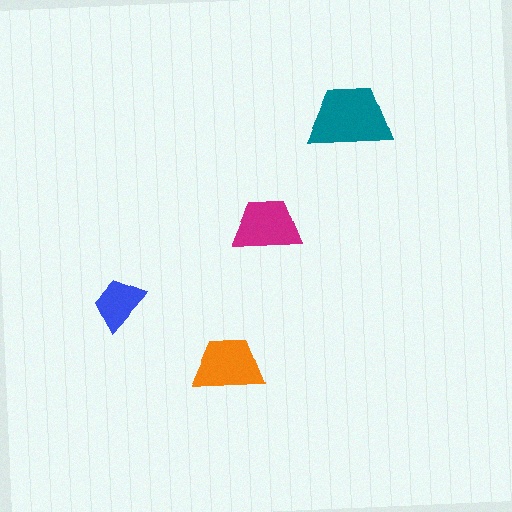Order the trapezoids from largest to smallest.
the teal one, the orange one, the magenta one, the blue one.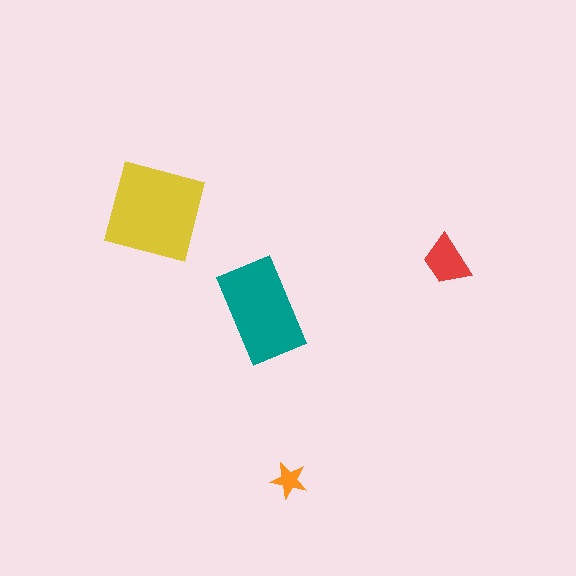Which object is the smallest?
The orange star.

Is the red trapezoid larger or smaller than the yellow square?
Smaller.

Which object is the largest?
The yellow square.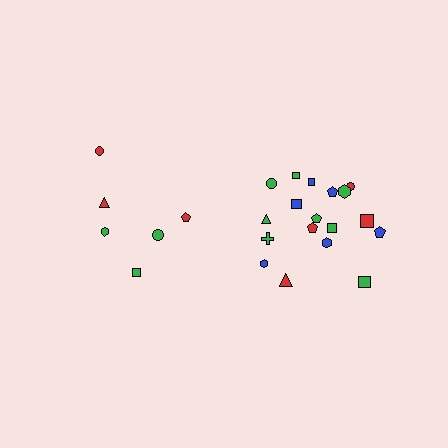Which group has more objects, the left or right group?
The right group.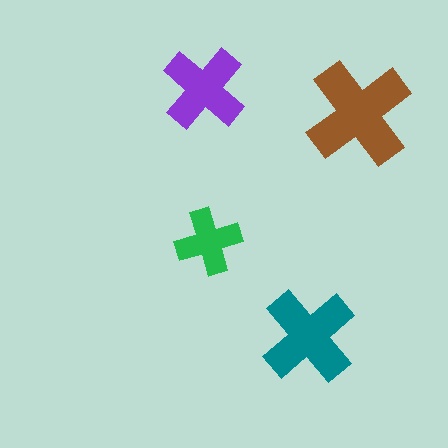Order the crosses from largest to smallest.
the brown one, the teal one, the purple one, the green one.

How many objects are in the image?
There are 4 objects in the image.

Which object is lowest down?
The teal cross is bottommost.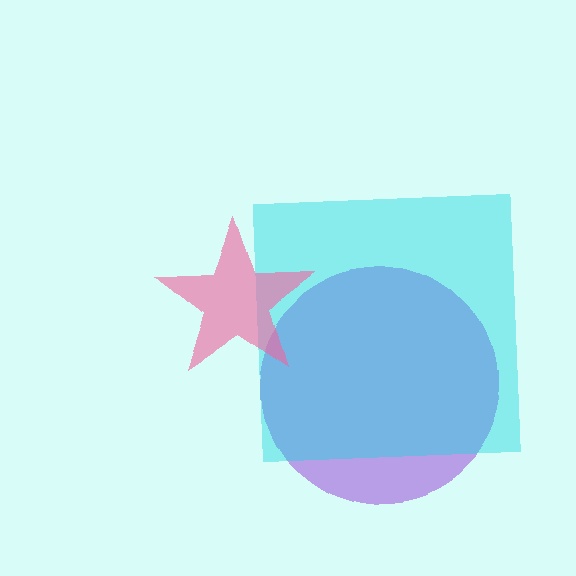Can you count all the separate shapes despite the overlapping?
Yes, there are 3 separate shapes.